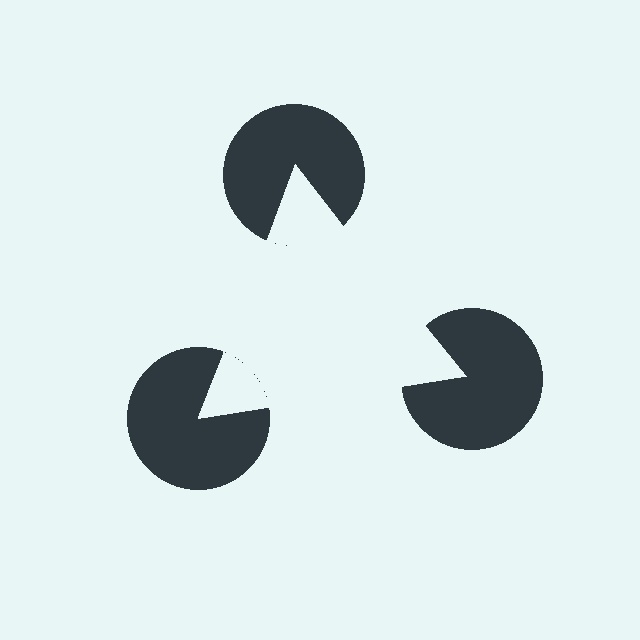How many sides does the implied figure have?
3 sides.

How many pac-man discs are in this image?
There are 3 — one at each vertex of the illusory triangle.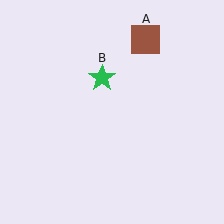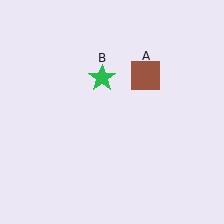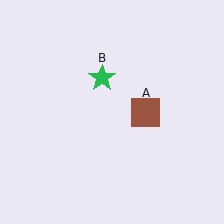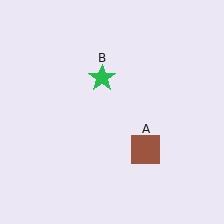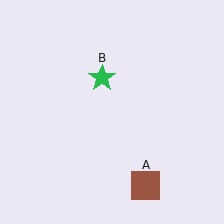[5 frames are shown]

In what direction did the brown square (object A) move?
The brown square (object A) moved down.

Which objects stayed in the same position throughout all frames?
Green star (object B) remained stationary.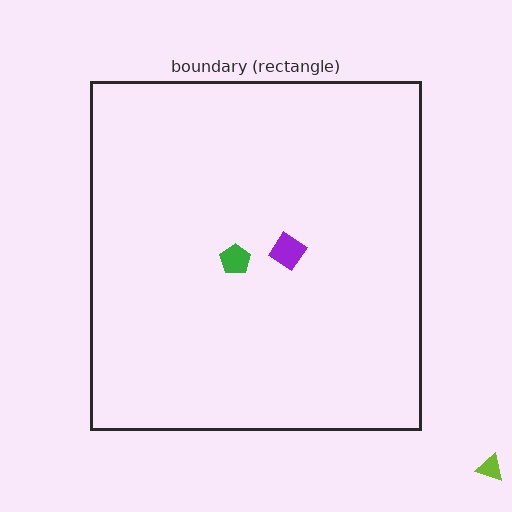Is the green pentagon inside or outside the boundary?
Inside.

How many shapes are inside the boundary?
2 inside, 1 outside.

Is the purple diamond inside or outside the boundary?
Inside.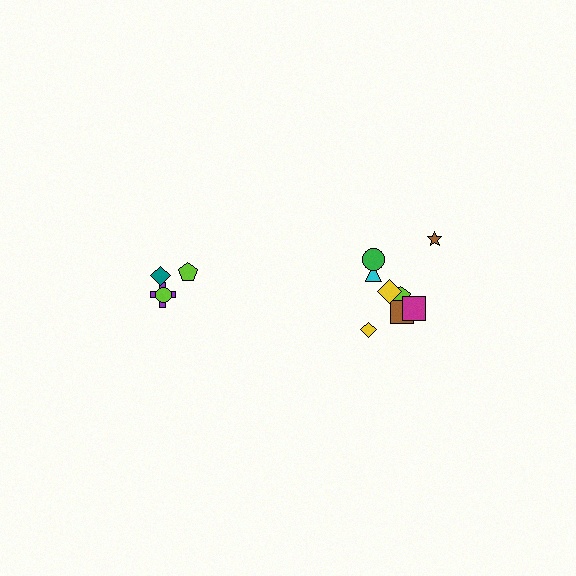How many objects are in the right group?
There are 8 objects.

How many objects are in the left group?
There are 4 objects.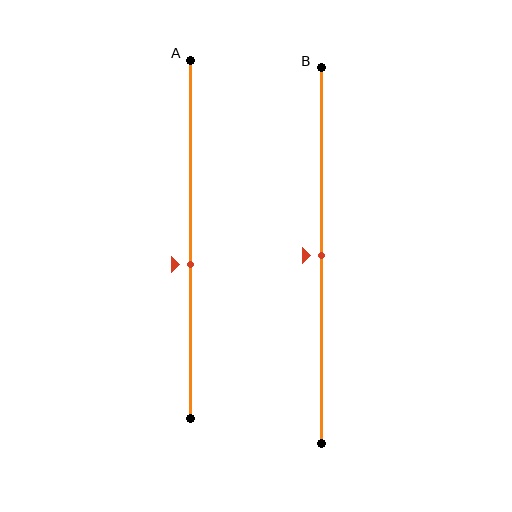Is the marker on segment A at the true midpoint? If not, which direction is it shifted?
No, the marker on segment A is shifted downward by about 7% of the segment length.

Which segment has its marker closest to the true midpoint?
Segment B has its marker closest to the true midpoint.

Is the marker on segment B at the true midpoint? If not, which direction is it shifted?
Yes, the marker on segment B is at the true midpoint.